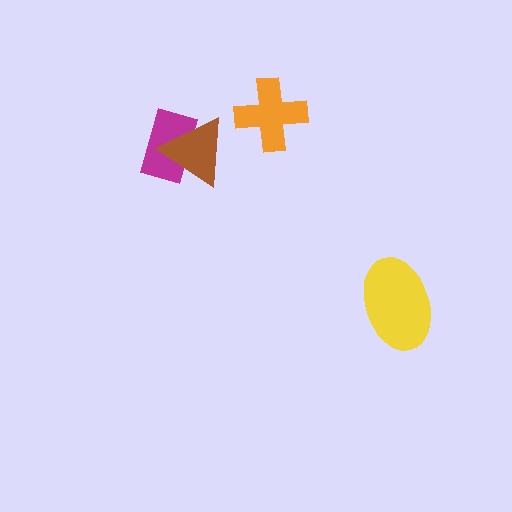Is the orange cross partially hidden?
No, no other shape covers it.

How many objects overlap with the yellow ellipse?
0 objects overlap with the yellow ellipse.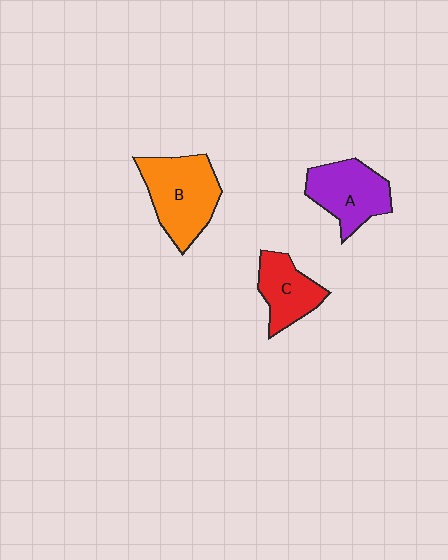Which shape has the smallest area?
Shape C (red).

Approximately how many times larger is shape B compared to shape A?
Approximately 1.2 times.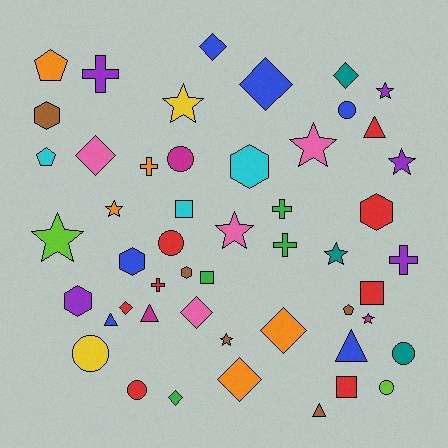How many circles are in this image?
There are 7 circles.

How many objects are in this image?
There are 50 objects.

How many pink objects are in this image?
There are 4 pink objects.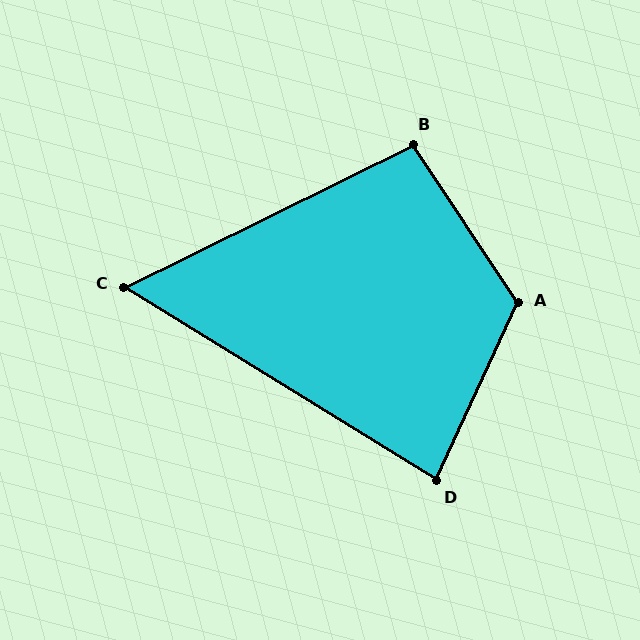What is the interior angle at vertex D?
Approximately 83 degrees (acute).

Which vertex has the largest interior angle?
A, at approximately 122 degrees.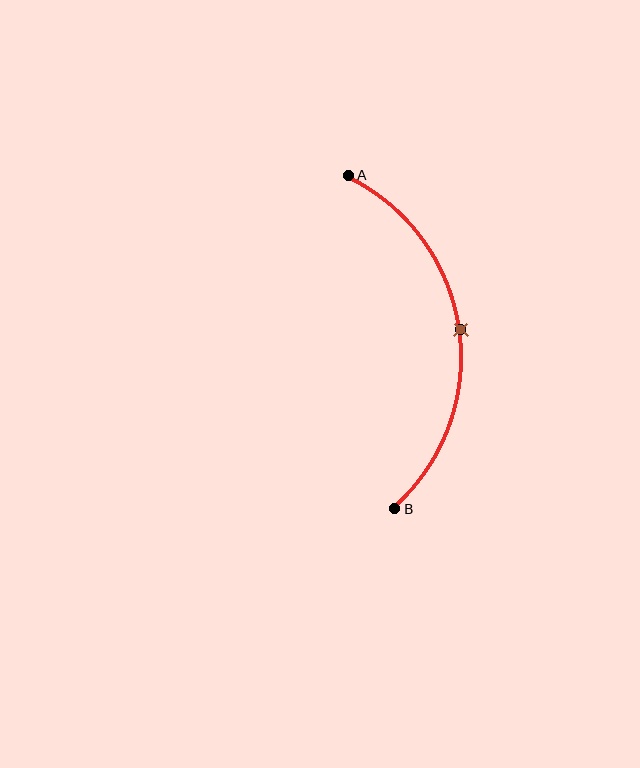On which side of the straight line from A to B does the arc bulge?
The arc bulges to the right of the straight line connecting A and B.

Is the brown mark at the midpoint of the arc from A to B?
Yes. The brown mark lies on the arc at equal arc-length from both A and B — it is the arc midpoint.